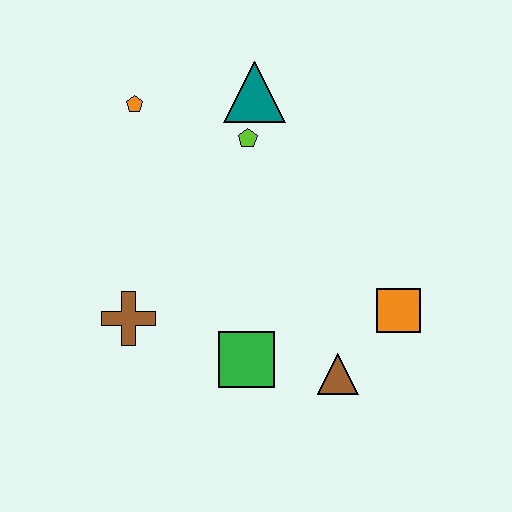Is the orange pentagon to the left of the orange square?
Yes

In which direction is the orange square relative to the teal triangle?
The orange square is below the teal triangle.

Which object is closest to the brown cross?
The green square is closest to the brown cross.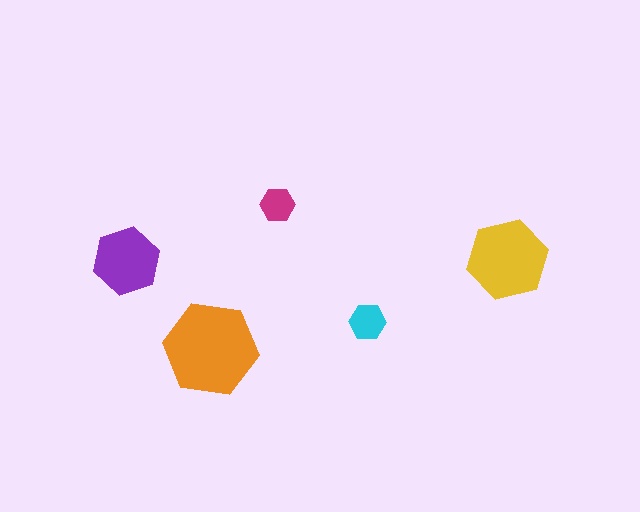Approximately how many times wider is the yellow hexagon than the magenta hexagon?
About 2.5 times wider.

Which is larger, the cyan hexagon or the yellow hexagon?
The yellow one.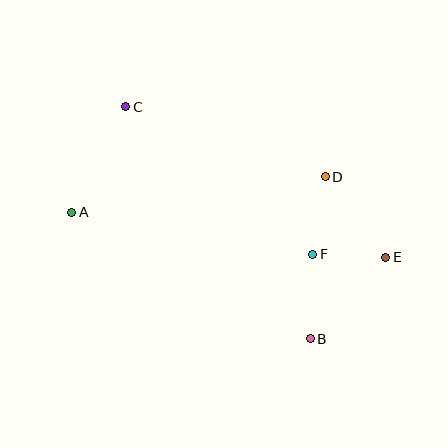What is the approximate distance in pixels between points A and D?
The distance between A and D is approximately 256 pixels.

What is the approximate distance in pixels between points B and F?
The distance between B and F is approximately 85 pixels.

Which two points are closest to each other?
Points E and F are closest to each other.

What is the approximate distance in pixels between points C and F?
The distance between C and F is approximately 238 pixels.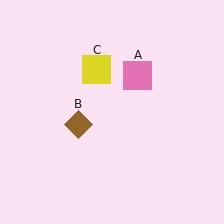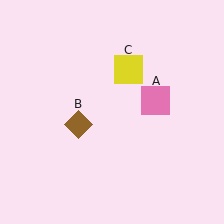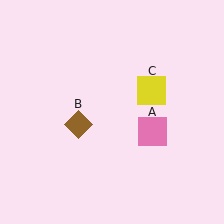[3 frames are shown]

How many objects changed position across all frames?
2 objects changed position: pink square (object A), yellow square (object C).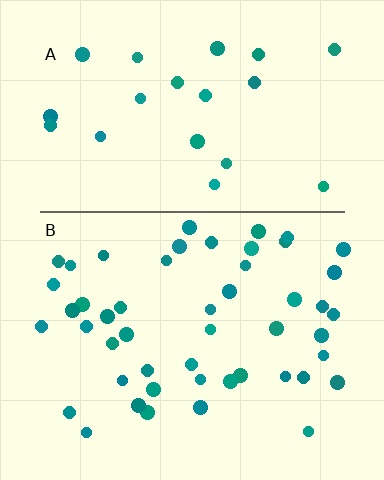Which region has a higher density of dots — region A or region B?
B (the bottom).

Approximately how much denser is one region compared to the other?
Approximately 2.2× — region B over region A.